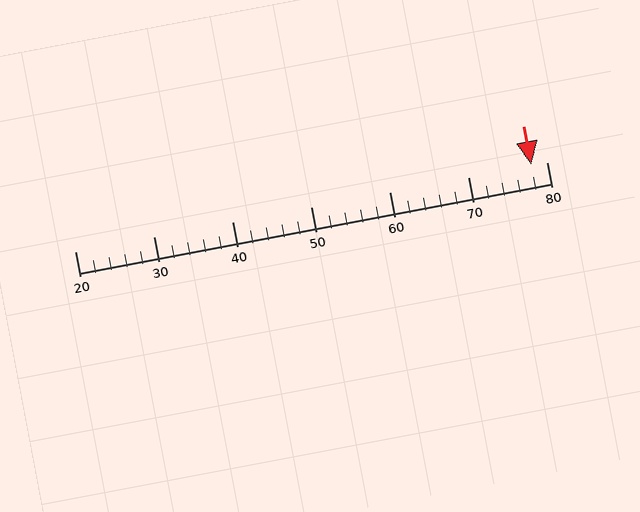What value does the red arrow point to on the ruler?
The red arrow points to approximately 78.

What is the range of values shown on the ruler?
The ruler shows values from 20 to 80.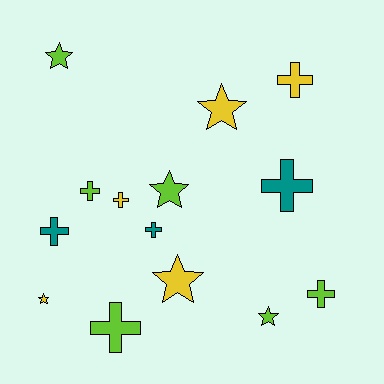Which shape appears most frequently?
Cross, with 8 objects.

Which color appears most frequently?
Lime, with 6 objects.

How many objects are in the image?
There are 14 objects.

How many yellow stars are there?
There are 3 yellow stars.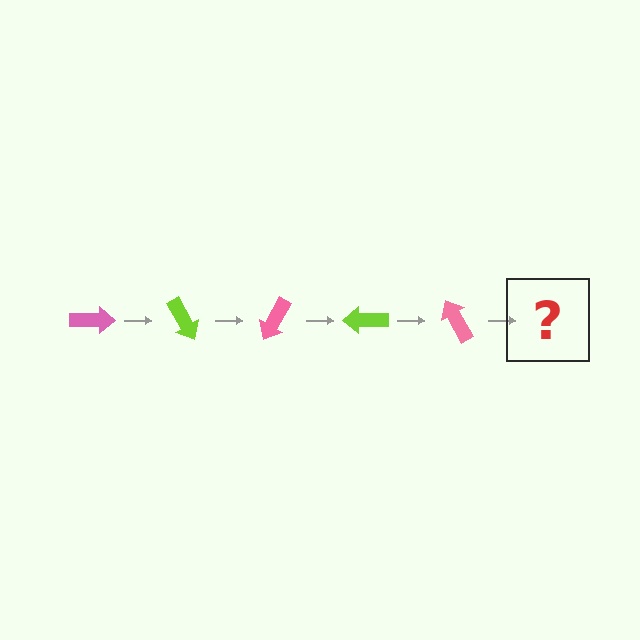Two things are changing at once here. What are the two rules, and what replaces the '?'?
The two rules are that it rotates 60 degrees each step and the color cycles through pink and lime. The '?' should be a lime arrow, rotated 300 degrees from the start.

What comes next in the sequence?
The next element should be a lime arrow, rotated 300 degrees from the start.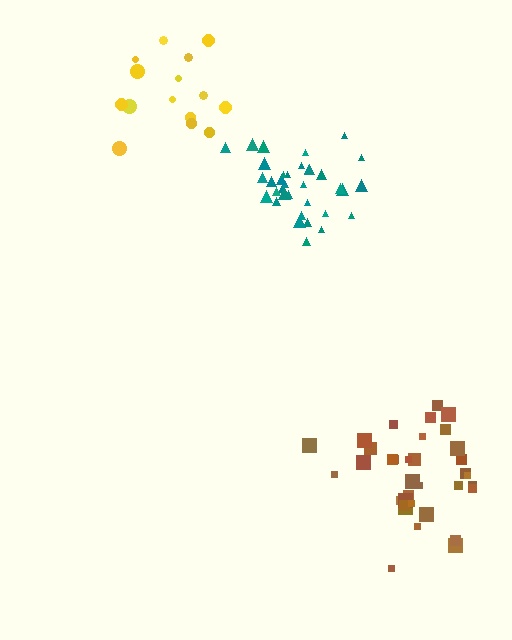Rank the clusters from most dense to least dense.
teal, brown, yellow.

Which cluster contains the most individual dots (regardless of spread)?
Brown (35).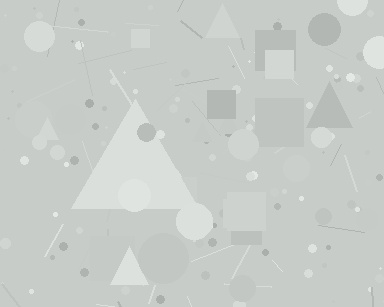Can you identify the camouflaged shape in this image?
The camouflaged shape is a triangle.